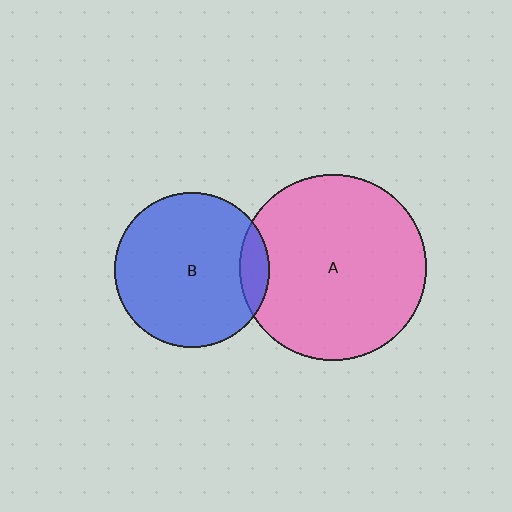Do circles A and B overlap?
Yes.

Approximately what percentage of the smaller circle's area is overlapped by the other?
Approximately 10%.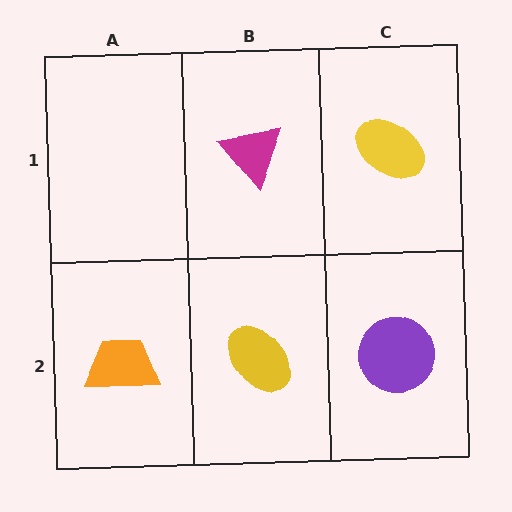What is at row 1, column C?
A yellow ellipse.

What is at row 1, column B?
A magenta triangle.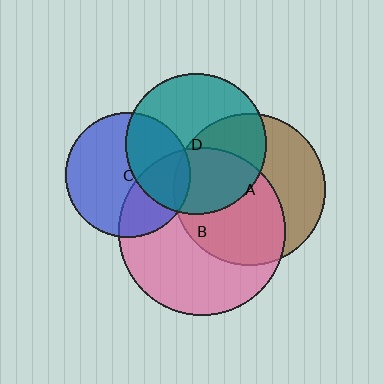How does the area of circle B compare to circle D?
Approximately 1.4 times.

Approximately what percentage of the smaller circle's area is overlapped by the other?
Approximately 35%.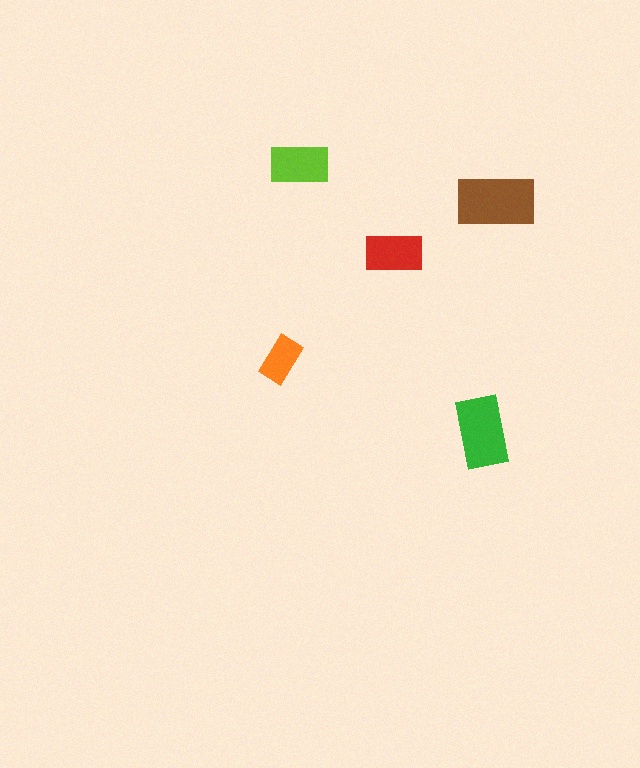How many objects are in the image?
There are 5 objects in the image.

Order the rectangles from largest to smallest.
the brown one, the green one, the lime one, the red one, the orange one.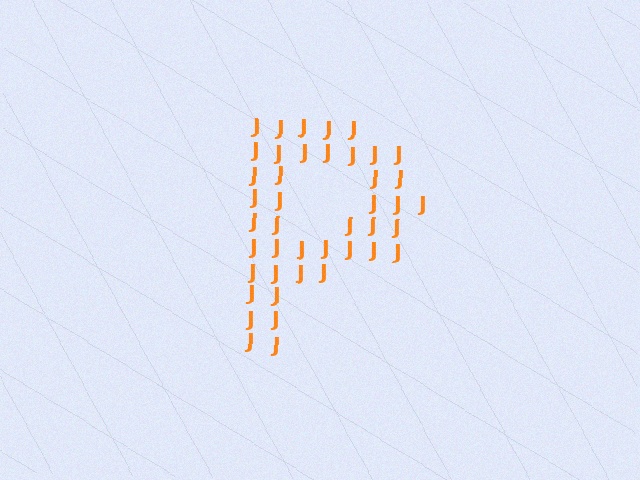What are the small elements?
The small elements are letter J's.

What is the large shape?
The large shape is the letter P.